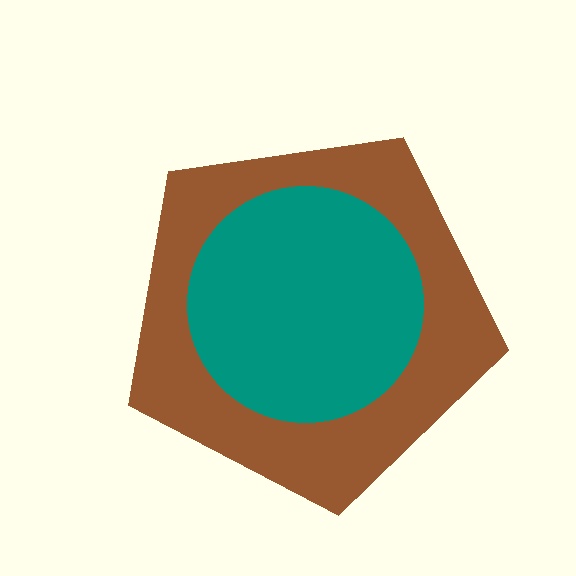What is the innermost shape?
The teal circle.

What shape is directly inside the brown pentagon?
The teal circle.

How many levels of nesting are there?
2.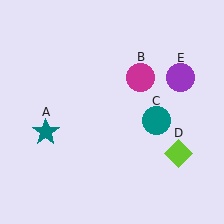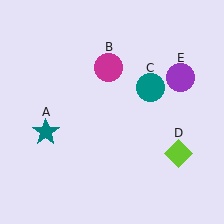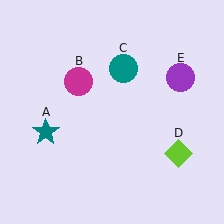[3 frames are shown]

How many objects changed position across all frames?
2 objects changed position: magenta circle (object B), teal circle (object C).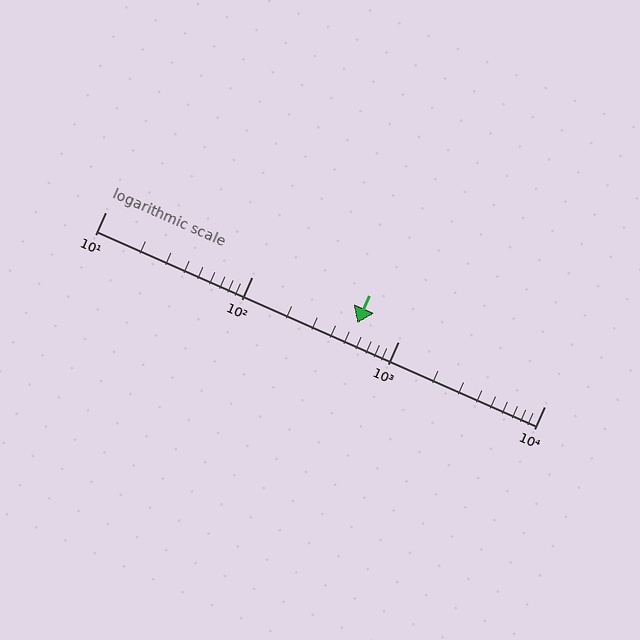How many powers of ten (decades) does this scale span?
The scale spans 3 decades, from 10 to 10000.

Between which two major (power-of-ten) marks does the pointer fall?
The pointer is between 100 and 1000.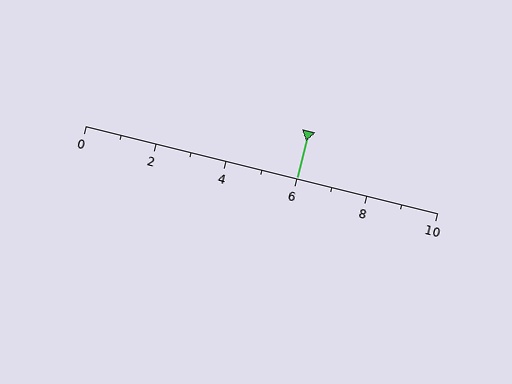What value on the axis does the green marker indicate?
The marker indicates approximately 6.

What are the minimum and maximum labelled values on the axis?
The axis runs from 0 to 10.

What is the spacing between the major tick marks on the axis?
The major ticks are spaced 2 apart.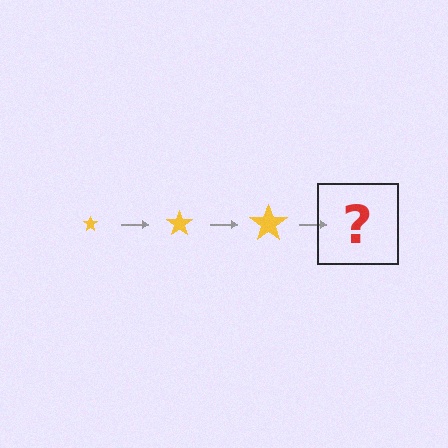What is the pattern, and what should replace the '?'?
The pattern is that the star gets progressively larger each step. The '?' should be a yellow star, larger than the previous one.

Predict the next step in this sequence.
The next step is a yellow star, larger than the previous one.